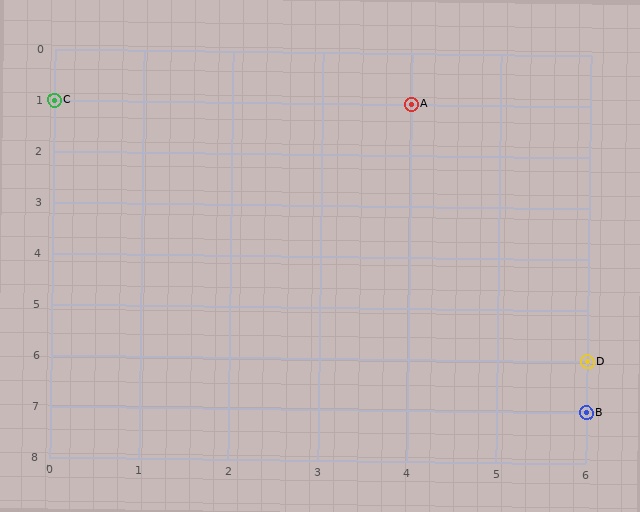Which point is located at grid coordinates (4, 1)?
Point A is at (4, 1).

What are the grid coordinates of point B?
Point B is at grid coordinates (6, 7).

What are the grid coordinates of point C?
Point C is at grid coordinates (0, 1).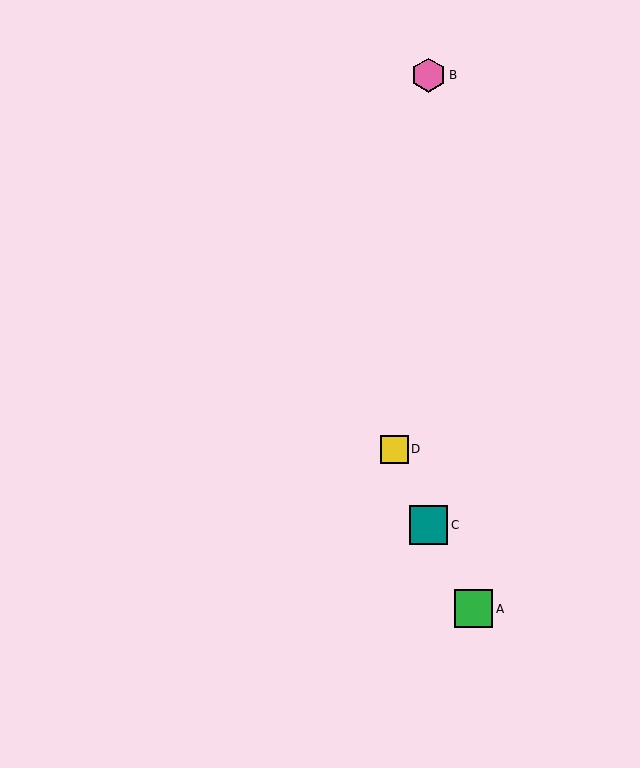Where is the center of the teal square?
The center of the teal square is at (428, 525).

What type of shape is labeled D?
Shape D is a yellow square.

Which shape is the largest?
The teal square (labeled C) is the largest.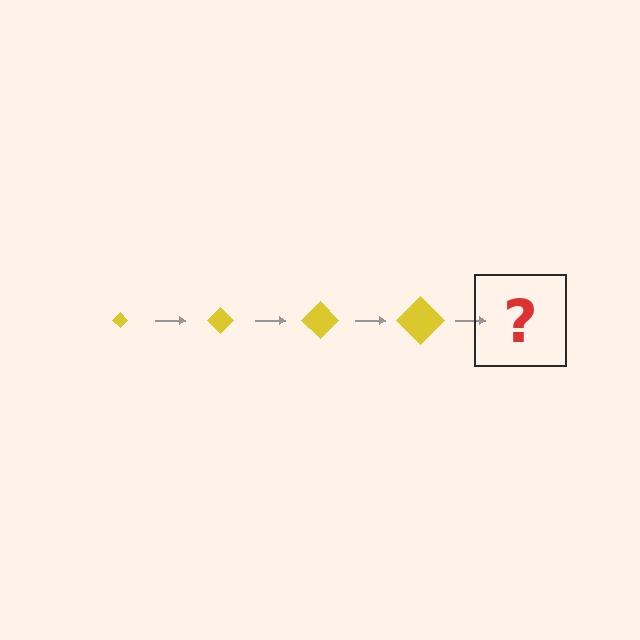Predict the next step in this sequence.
The next step is a yellow diamond, larger than the previous one.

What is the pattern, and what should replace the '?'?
The pattern is that the diamond gets progressively larger each step. The '?' should be a yellow diamond, larger than the previous one.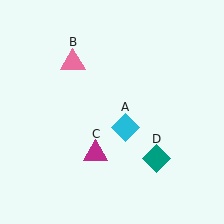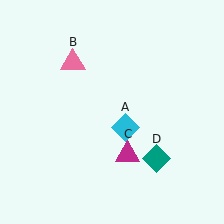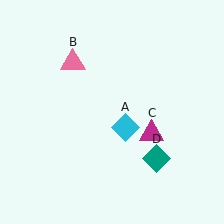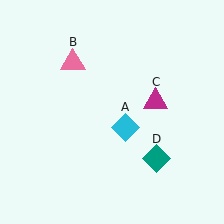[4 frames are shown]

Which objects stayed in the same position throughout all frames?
Cyan diamond (object A) and pink triangle (object B) and teal diamond (object D) remained stationary.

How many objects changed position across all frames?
1 object changed position: magenta triangle (object C).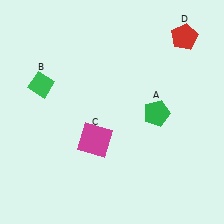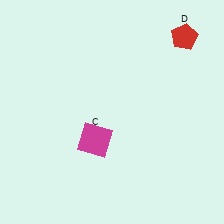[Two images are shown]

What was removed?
The green pentagon (A), the green diamond (B) were removed in Image 2.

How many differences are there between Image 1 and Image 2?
There are 2 differences between the two images.